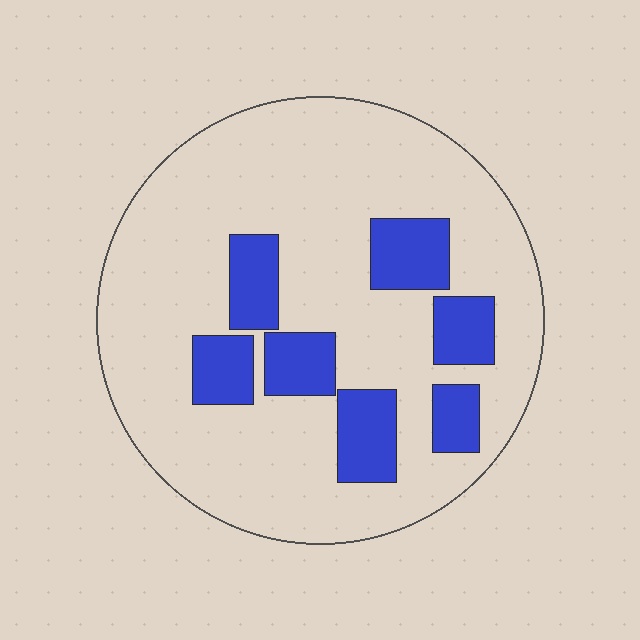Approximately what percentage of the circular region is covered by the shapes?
Approximately 20%.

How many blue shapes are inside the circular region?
7.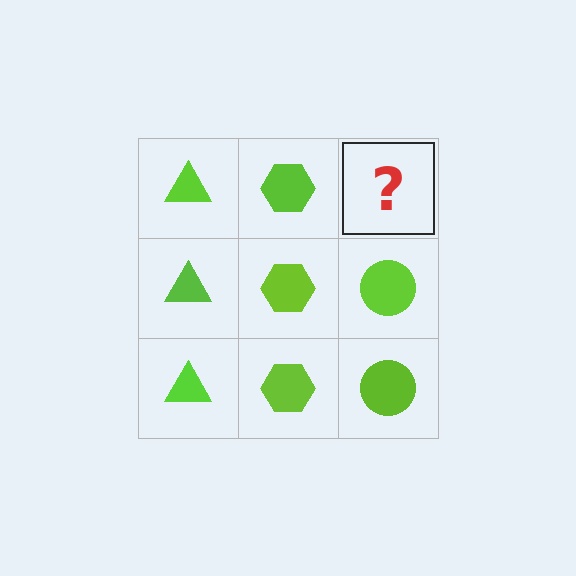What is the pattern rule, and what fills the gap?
The rule is that each column has a consistent shape. The gap should be filled with a lime circle.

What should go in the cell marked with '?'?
The missing cell should contain a lime circle.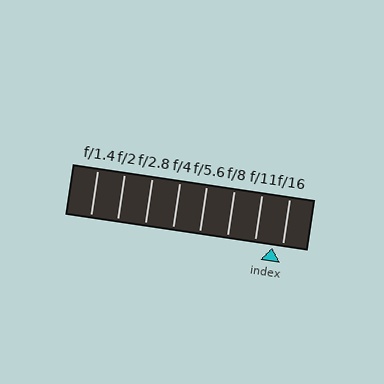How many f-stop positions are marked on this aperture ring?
There are 8 f-stop positions marked.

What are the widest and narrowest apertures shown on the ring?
The widest aperture shown is f/1.4 and the narrowest is f/16.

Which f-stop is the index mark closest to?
The index mark is closest to f/16.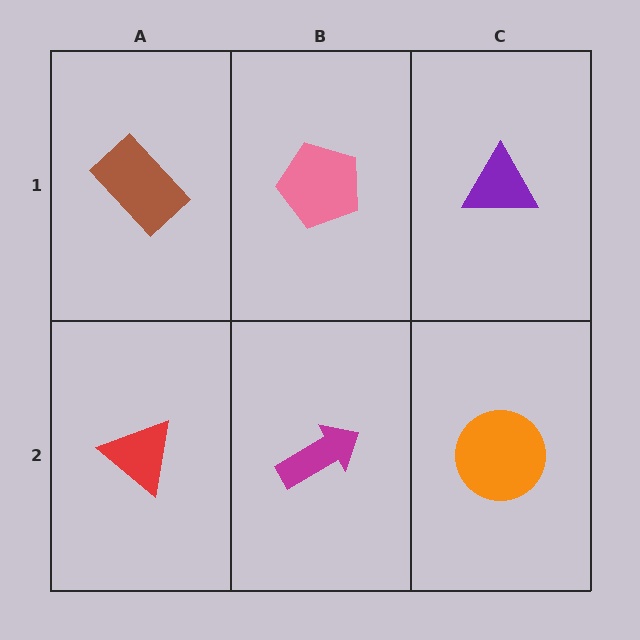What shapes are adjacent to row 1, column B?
A magenta arrow (row 2, column B), a brown rectangle (row 1, column A), a purple triangle (row 1, column C).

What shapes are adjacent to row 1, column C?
An orange circle (row 2, column C), a pink pentagon (row 1, column B).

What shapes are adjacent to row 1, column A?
A red triangle (row 2, column A), a pink pentagon (row 1, column B).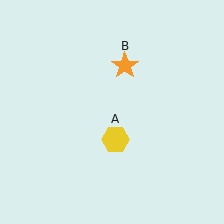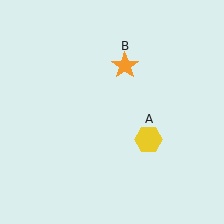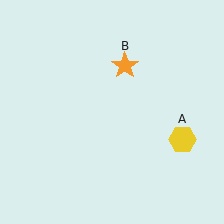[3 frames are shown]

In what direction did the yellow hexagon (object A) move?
The yellow hexagon (object A) moved right.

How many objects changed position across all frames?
1 object changed position: yellow hexagon (object A).